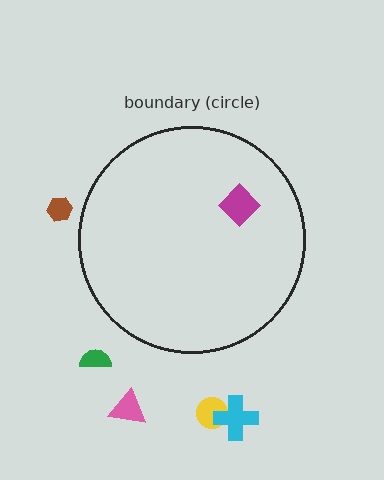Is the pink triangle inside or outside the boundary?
Outside.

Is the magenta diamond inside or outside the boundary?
Inside.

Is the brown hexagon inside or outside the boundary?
Outside.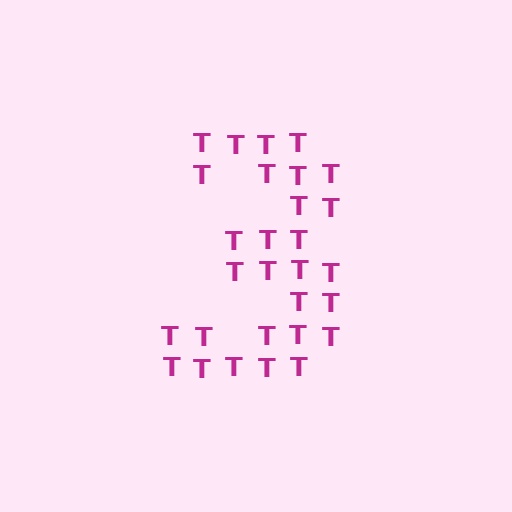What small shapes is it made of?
It is made of small letter T's.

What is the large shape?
The large shape is the digit 3.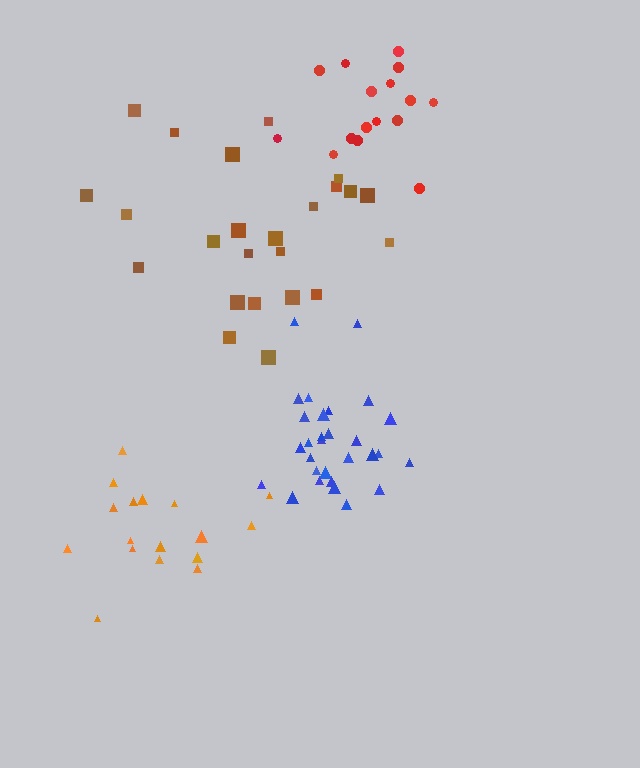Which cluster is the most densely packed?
Blue.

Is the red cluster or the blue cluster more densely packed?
Blue.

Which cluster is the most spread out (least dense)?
Orange.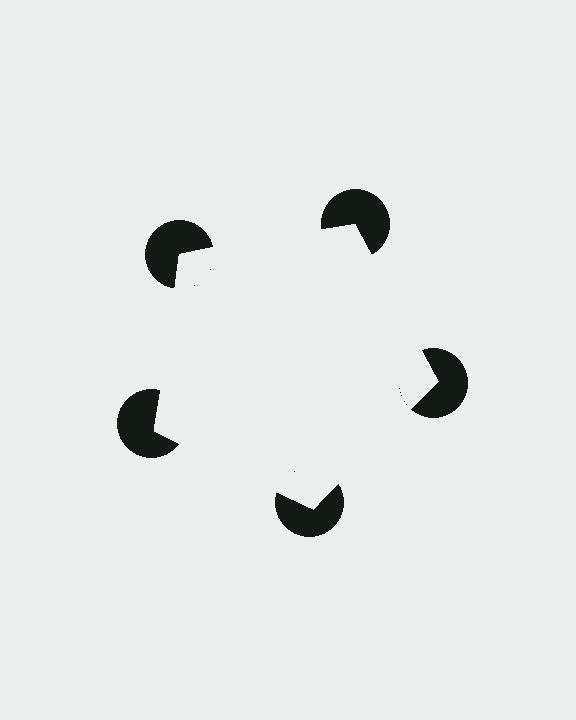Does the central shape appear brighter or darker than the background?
It typically appears slightly brighter than the background, even though no actual brightness change is drawn.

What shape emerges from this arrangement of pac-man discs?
An illusory pentagon — its edges are inferred from the aligned wedge cuts in the pac-man discs, not physically drawn.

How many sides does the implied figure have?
5 sides.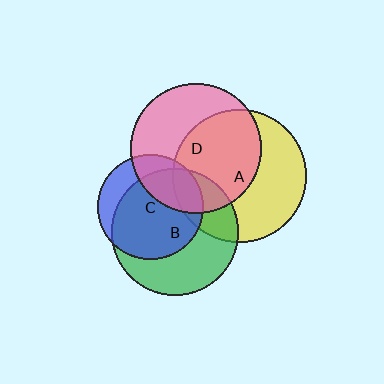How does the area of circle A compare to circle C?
Approximately 1.6 times.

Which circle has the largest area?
Circle A (yellow).